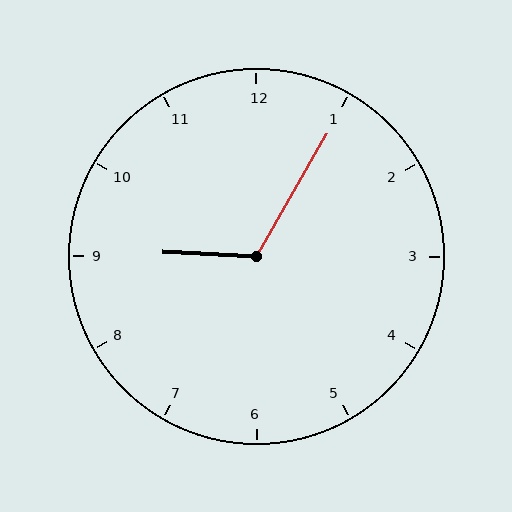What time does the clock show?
9:05.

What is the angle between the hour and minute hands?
Approximately 118 degrees.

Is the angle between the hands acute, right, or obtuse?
It is obtuse.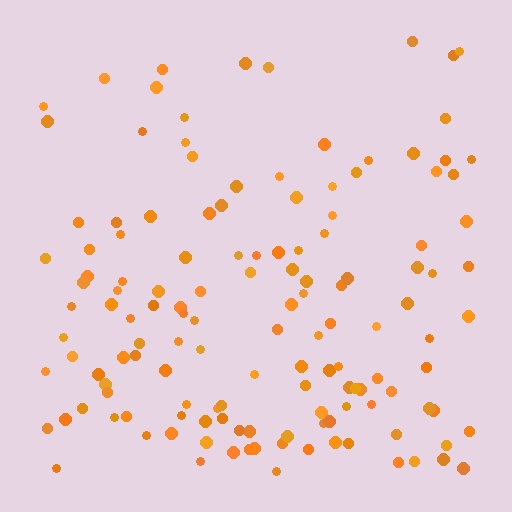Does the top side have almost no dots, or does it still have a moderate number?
Still a moderate number, just noticeably fewer than the bottom.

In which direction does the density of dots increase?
From top to bottom, with the bottom side densest.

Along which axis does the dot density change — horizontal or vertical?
Vertical.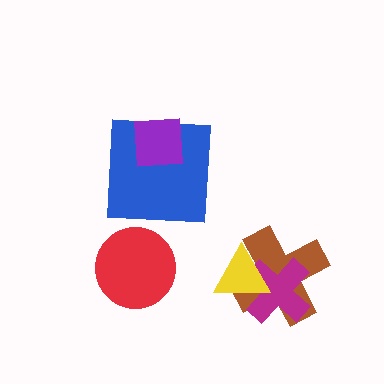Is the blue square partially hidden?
Yes, it is partially covered by another shape.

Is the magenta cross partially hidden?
Yes, it is partially covered by another shape.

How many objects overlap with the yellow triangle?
2 objects overlap with the yellow triangle.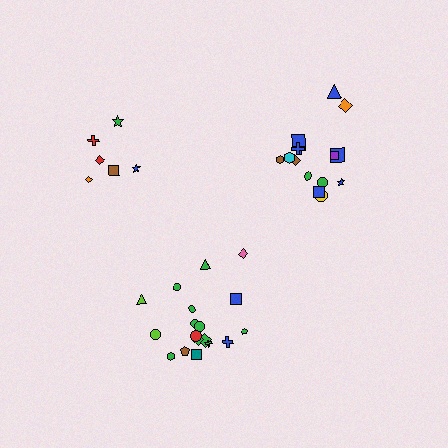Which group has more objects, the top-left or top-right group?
The top-right group.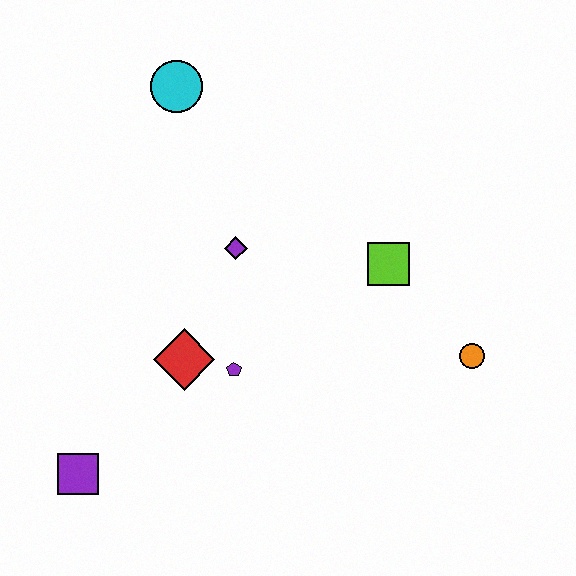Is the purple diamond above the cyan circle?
No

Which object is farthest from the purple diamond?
The purple square is farthest from the purple diamond.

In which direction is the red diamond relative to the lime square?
The red diamond is to the left of the lime square.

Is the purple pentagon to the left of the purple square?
No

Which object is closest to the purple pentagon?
The red diamond is closest to the purple pentagon.